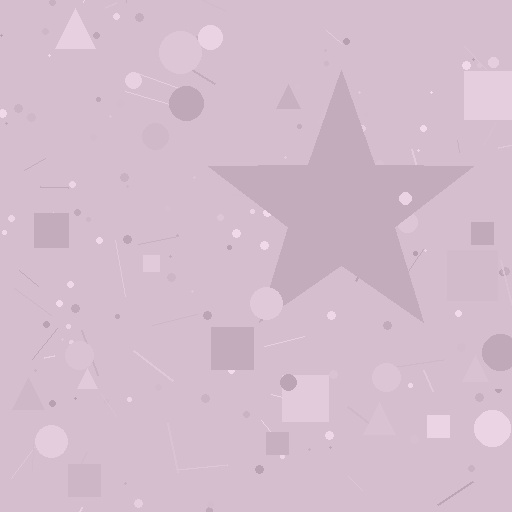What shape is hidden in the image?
A star is hidden in the image.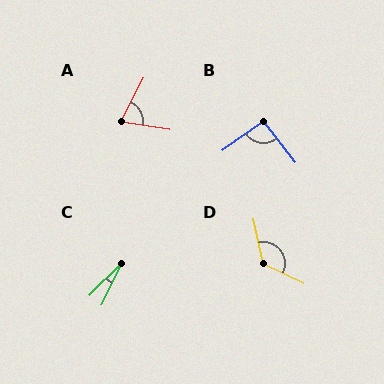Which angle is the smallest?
C, at approximately 19 degrees.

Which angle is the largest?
D, at approximately 127 degrees.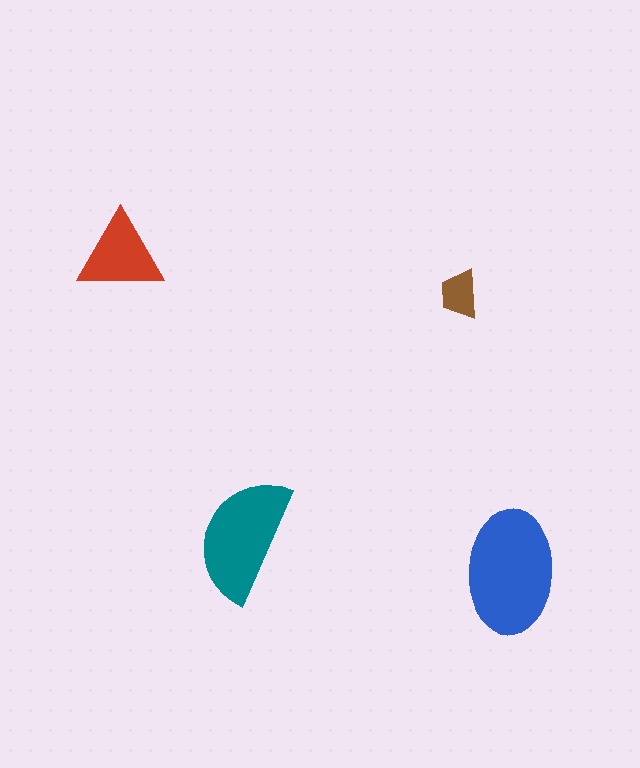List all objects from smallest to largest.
The brown trapezoid, the red triangle, the teal semicircle, the blue ellipse.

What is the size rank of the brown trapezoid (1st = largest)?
4th.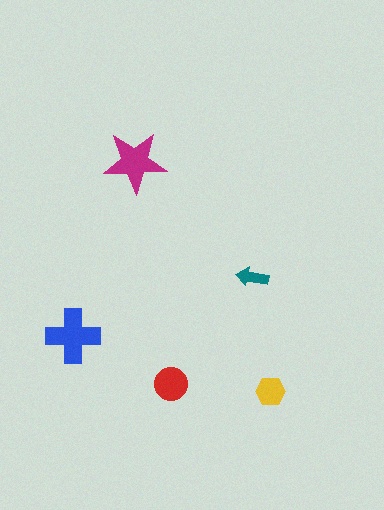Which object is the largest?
The blue cross.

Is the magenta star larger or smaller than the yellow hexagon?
Larger.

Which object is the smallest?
The teal arrow.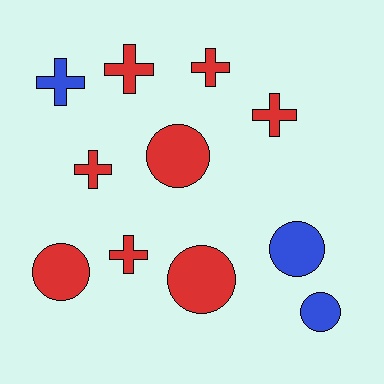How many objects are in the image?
There are 11 objects.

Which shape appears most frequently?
Cross, with 6 objects.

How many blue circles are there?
There are 2 blue circles.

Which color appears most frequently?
Red, with 8 objects.